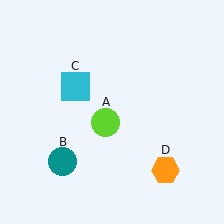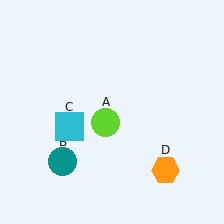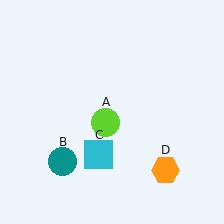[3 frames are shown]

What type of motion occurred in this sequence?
The cyan square (object C) rotated counterclockwise around the center of the scene.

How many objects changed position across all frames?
1 object changed position: cyan square (object C).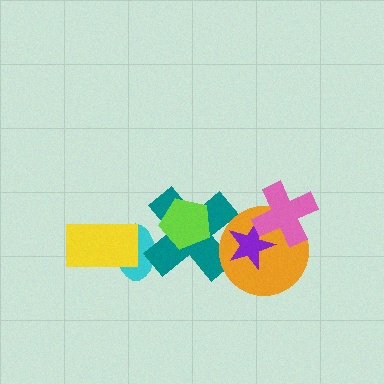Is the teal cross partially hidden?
Yes, it is partially covered by another shape.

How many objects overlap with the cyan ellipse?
2 objects overlap with the cyan ellipse.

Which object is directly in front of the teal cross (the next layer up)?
The orange circle is directly in front of the teal cross.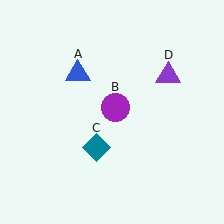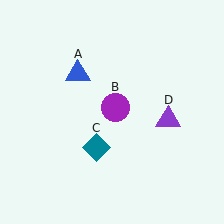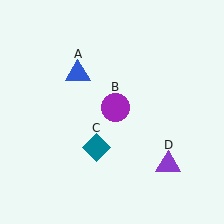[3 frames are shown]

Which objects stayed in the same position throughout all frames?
Blue triangle (object A) and purple circle (object B) and teal diamond (object C) remained stationary.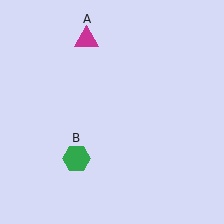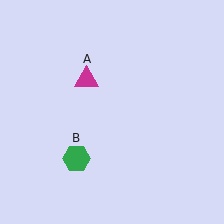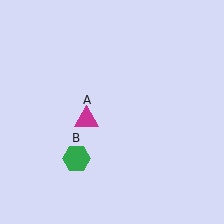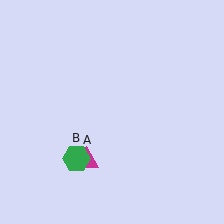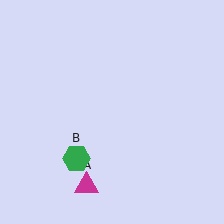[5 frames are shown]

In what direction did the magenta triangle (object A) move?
The magenta triangle (object A) moved down.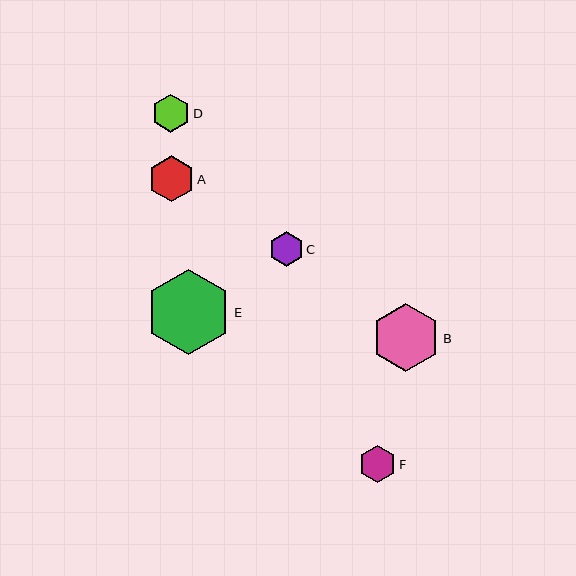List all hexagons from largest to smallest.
From largest to smallest: E, B, A, D, F, C.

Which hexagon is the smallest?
Hexagon C is the smallest with a size of approximately 34 pixels.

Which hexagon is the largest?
Hexagon E is the largest with a size of approximately 86 pixels.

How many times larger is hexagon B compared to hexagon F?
Hexagon B is approximately 1.9 times the size of hexagon F.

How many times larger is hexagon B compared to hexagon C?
Hexagon B is approximately 2.0 times the size of hexagon C.